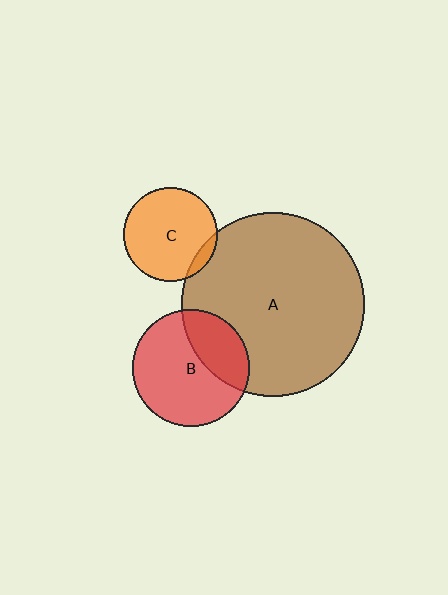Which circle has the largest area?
Circle A (brown).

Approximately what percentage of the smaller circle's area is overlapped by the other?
Approximately 10%.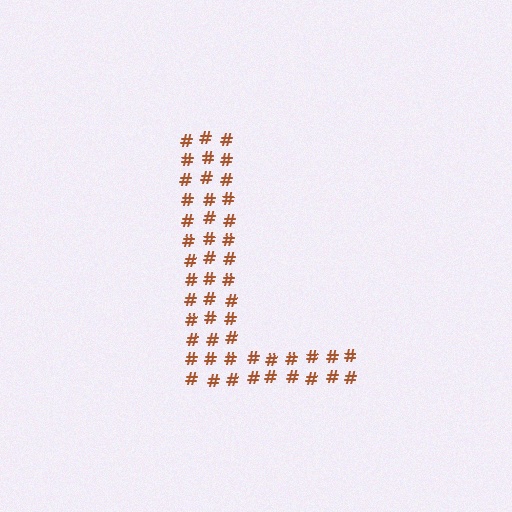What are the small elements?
The small elements are hash symbols.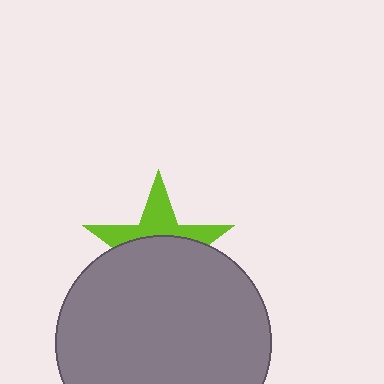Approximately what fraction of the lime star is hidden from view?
Roughly 60% of the lime star is hidden behind the gray circle.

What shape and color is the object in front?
The object in front is a gray circle.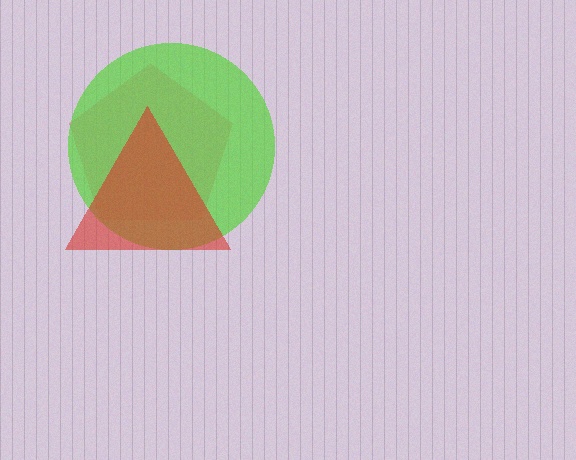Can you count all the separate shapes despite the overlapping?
Yes, there are 3 separate shapes.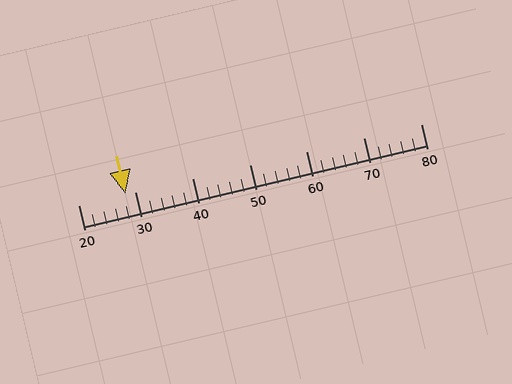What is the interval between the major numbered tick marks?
The major tick marks are spaced 10 units apart.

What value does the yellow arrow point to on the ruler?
The yellow arrow points to approximately 28.